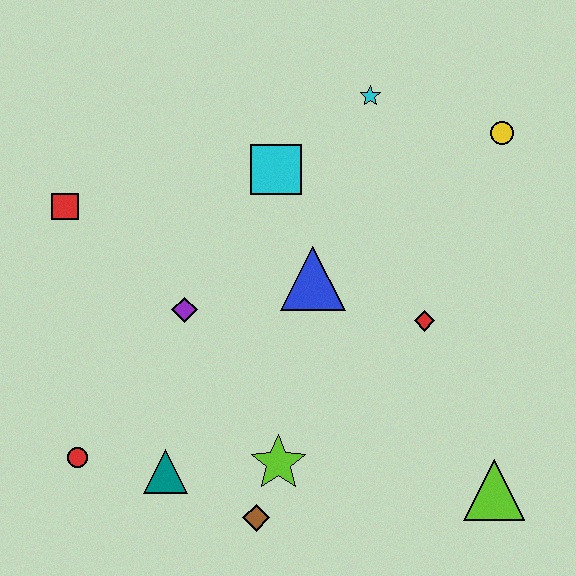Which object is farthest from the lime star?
The yellow circle is farthest from the lime star.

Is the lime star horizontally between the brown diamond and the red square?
No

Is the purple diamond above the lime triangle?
Yes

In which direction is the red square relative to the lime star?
The red square is above the lime star.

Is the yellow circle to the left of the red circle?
No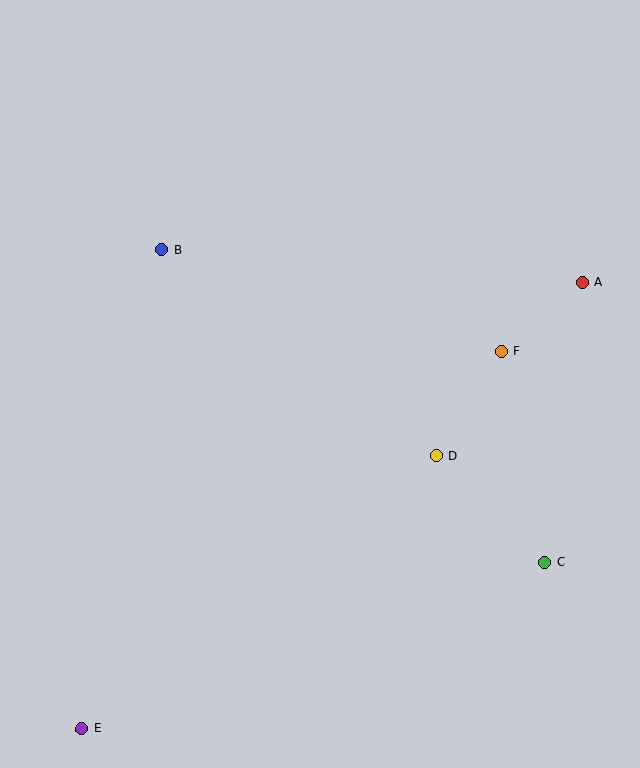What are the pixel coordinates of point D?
Point D is at (437, 456).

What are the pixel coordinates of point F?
Point F is at (501, 351).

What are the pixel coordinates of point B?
Point B is at (162, 250).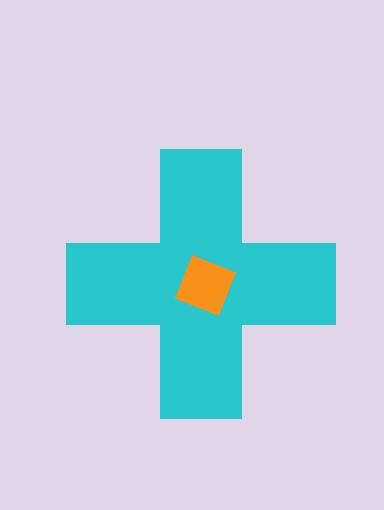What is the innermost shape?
The orange diamond.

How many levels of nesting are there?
2.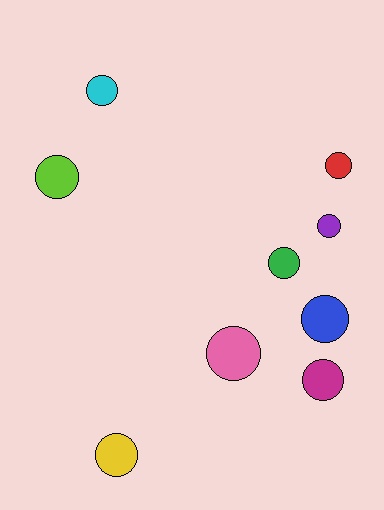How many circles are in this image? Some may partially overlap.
There are 9 circles.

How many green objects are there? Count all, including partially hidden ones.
There is 1 green object.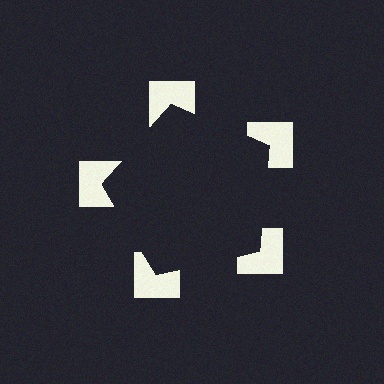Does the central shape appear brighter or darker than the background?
It typically appears slightly darker than the background, even though no actual brightness change is drawn.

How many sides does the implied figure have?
5 sides.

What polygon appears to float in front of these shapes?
An illusory pentagon — its edges are inferred from the aligned wedge cuts in the notched squares, not physically drawn.